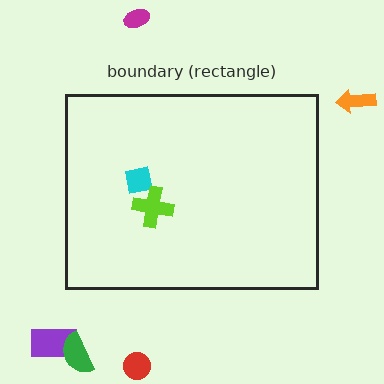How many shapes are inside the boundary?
2 inside, 5 outside.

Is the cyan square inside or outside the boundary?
Inside.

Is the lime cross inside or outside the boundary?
Inside.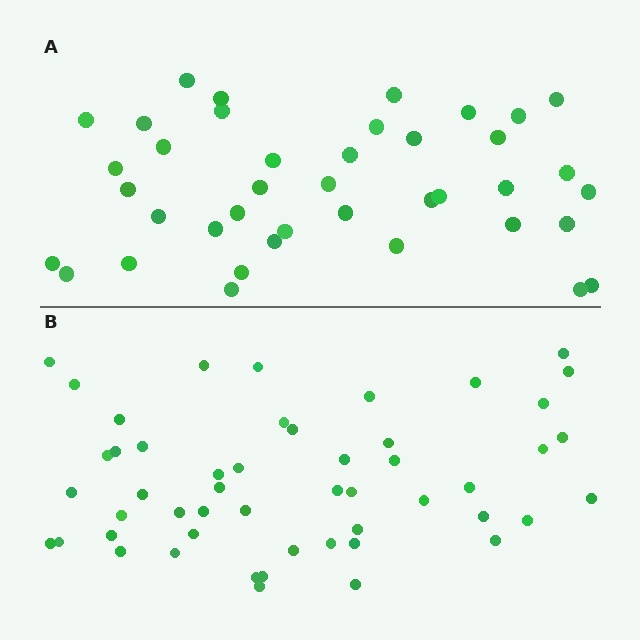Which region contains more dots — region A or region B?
Region B (the bottom region) has more dots.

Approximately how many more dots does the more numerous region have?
Region B has roughly 12 or so more dots than region A.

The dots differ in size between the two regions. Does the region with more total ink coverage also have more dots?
No. Region A has more total ink coverage because its dots are larger, but region B actually contains more individual dots. Total area can be misleading — the number of items is what matters here.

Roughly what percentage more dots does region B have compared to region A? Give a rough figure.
About 30% more.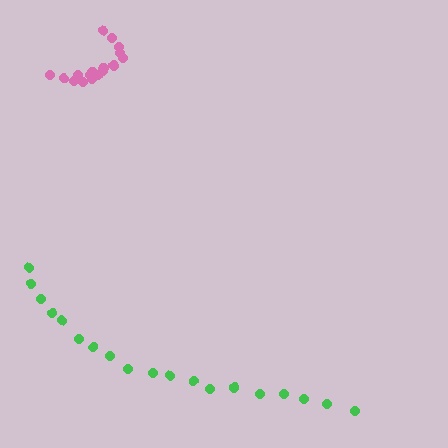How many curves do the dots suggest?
There are 2 distinct paths.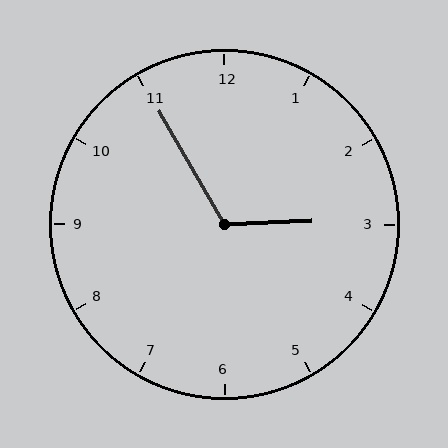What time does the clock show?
2:55.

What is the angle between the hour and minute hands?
Approximately 118 degrees.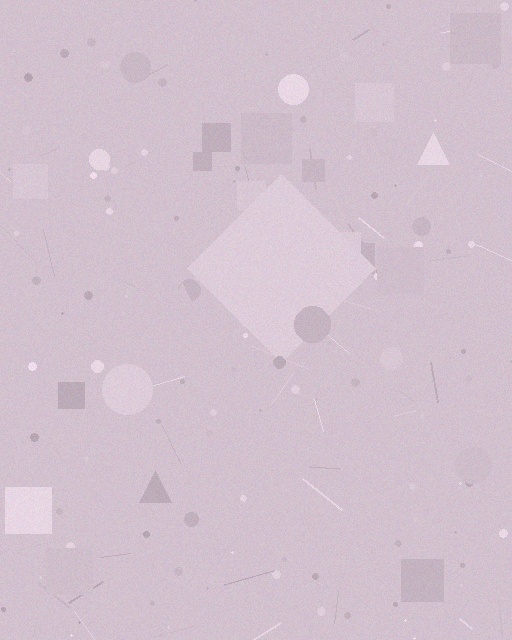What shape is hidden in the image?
A diamond is hidden in the image.